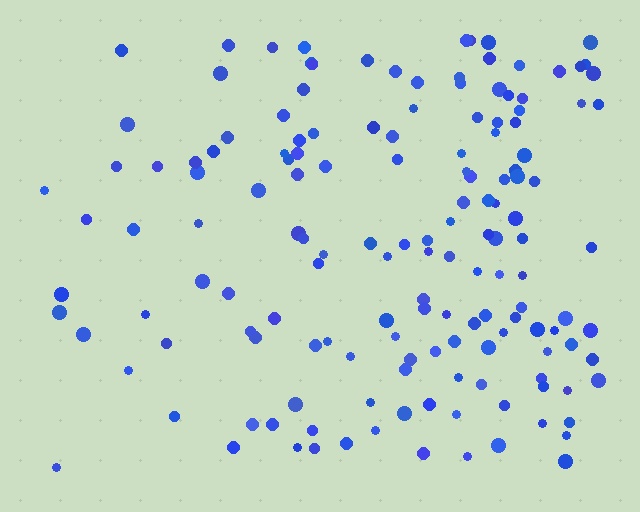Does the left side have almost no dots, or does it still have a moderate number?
Still a moderate number, just noticeably fewer than the right.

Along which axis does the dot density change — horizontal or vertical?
Horizontal.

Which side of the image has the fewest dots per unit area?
The left.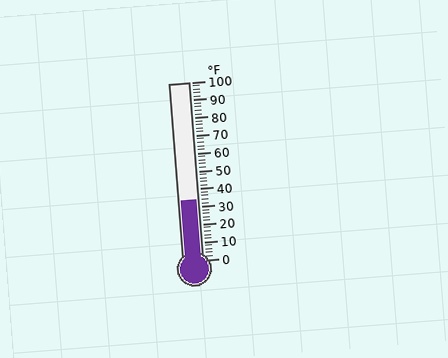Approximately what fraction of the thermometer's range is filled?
The thermometer is filled to approximately 35% of its range.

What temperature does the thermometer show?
The thermometer shows approximately 34°F.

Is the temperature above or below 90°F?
The temperature is below 90°F.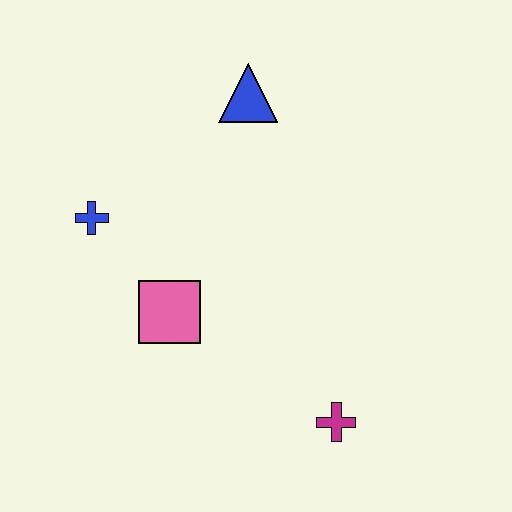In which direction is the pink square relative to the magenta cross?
The pink square is to the left of the magenta cross.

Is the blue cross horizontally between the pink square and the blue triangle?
No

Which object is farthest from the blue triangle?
The magenta cross is farthest from the blue triangle.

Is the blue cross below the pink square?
No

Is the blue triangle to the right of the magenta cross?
No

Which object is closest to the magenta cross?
The pink square is closest to the magenta cross.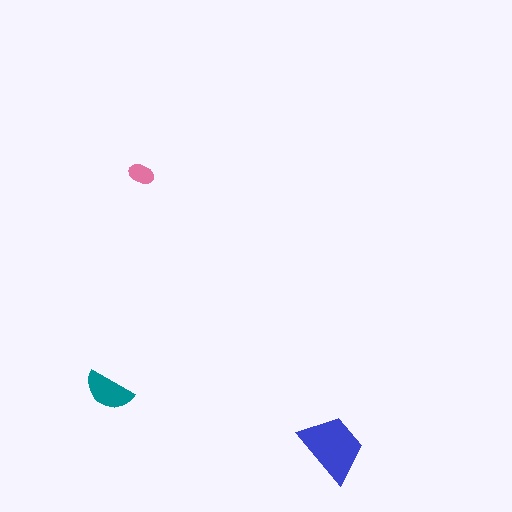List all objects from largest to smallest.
The blue trapezoid, the teal semicircle, the pink ellipse.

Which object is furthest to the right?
The blue trapezoid is rightmost.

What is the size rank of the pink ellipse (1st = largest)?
3rd.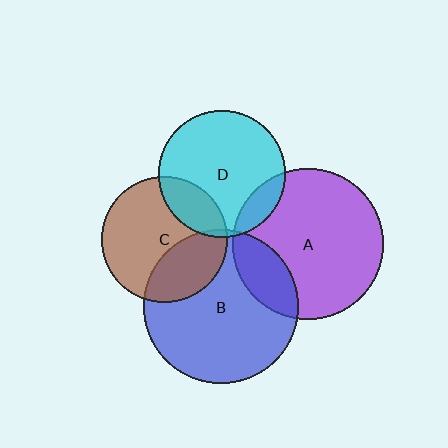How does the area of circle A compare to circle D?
Approximately 1.4 times.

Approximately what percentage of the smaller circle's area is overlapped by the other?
Approximately 5%.